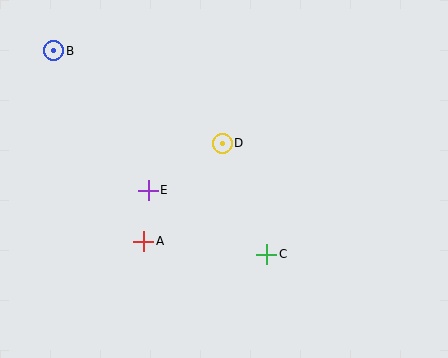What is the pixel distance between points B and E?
The distance between B and E is 168 pixels.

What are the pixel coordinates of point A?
Point A is at (144, 241).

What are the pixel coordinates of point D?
Point D is at (222, 143).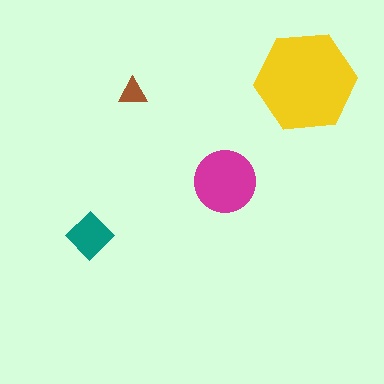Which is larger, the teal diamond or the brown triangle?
The teal diamond.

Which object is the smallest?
The brown triangle.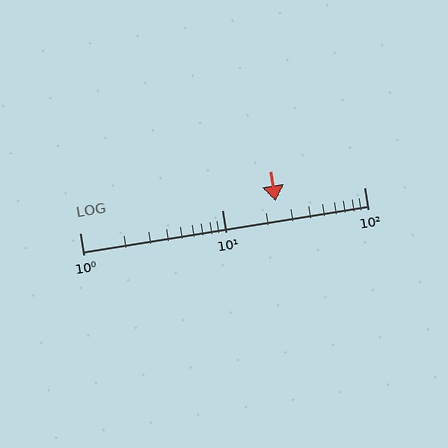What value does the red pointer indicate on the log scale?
The pointer indicates approximately 24.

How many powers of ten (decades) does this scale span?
The scale spans 2 decades, from 1 to 100.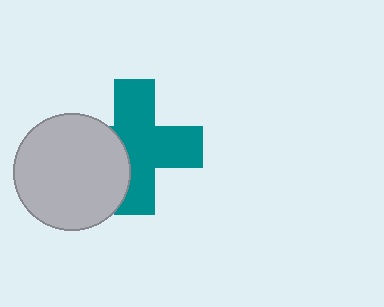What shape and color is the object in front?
The object in front is a light gray circle.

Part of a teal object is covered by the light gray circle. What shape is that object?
It is a cross.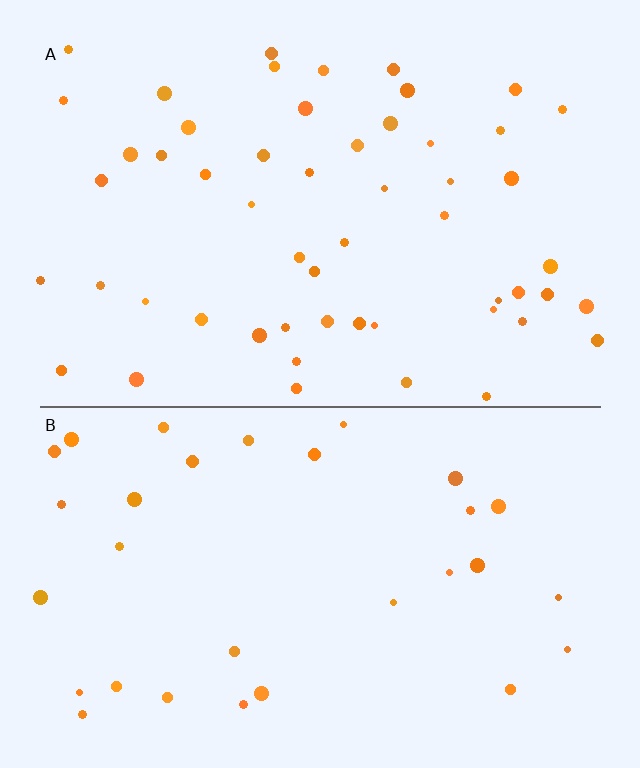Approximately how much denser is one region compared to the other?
Approximately 1.7× — region A over region B.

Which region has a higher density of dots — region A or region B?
A (the top).